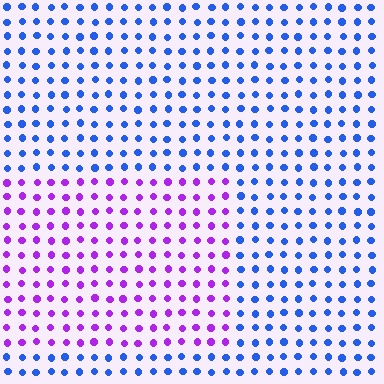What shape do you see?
I see a rectangle.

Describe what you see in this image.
The image is filled with small blue elements in a uniform arrangement. A rectangle-shaped region is visible where the elements are tinted to a slightly different hue, forming a subtle color boundary.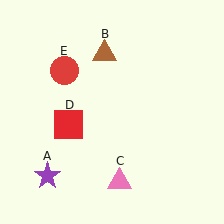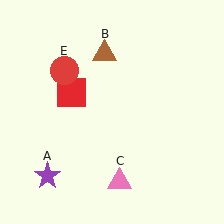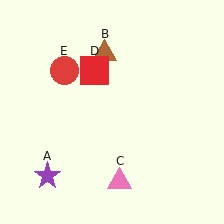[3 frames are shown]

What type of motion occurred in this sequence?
The red square (object D) rotated clockwise around the center of the scene.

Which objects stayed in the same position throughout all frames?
Purple star (object A) and brown triangle (object B) and pink triangle (object C) and red circle (object E) remained stationary.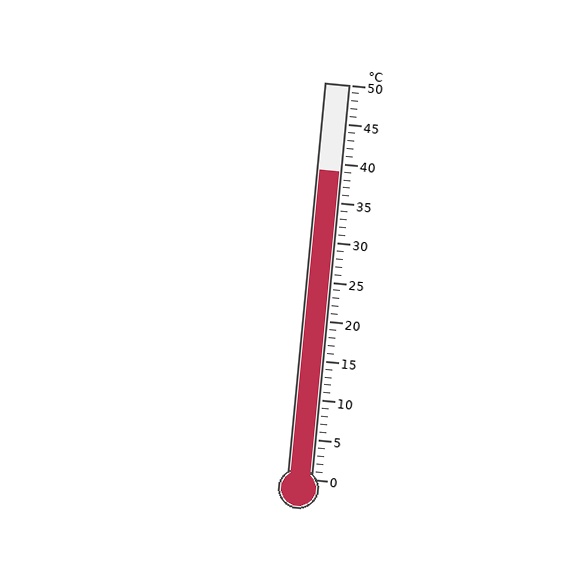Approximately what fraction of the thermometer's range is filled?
The thermometer is filled to approximately 80% of its range.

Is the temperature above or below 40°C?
The temperature is below 40°C.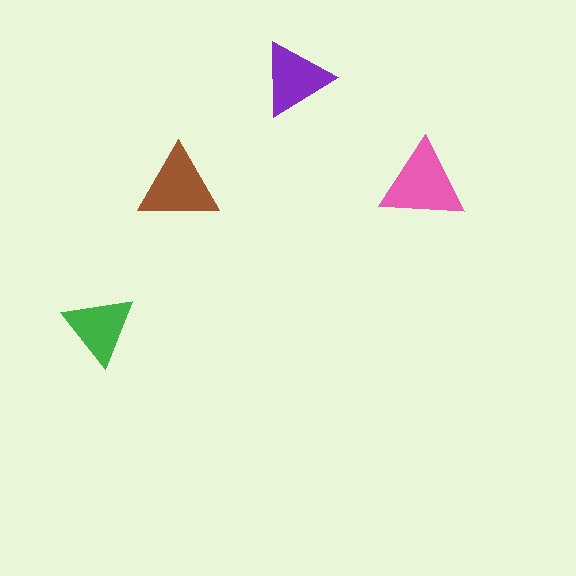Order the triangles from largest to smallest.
the pink one, the brown one, the purple one, the green one.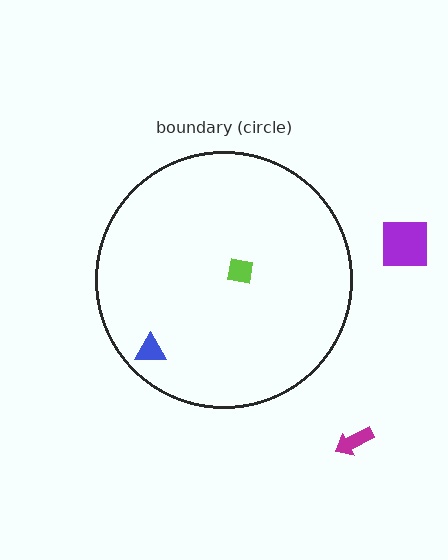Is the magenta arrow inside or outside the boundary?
Outside.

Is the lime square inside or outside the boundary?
Inside.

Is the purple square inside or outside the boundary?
Outside.